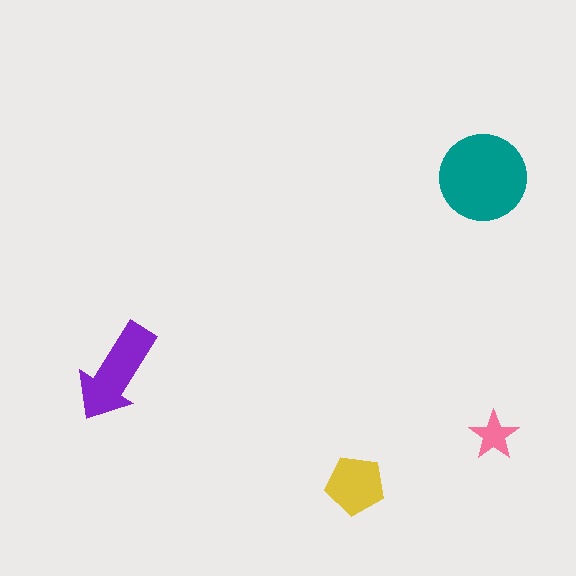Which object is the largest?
The teal circle.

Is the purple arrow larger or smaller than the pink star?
Larger.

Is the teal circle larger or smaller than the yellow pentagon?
Larger.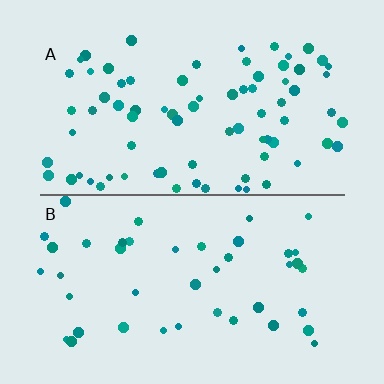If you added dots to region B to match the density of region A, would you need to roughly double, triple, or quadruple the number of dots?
Approximately double.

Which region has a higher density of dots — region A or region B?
A (the top).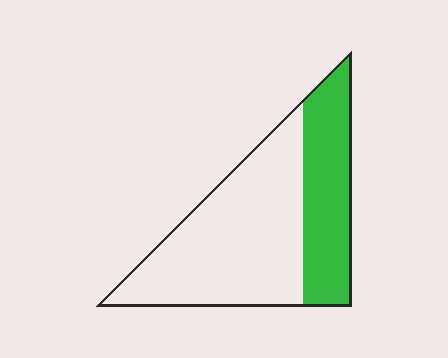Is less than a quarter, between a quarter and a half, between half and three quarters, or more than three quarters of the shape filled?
Between a quarter and a half.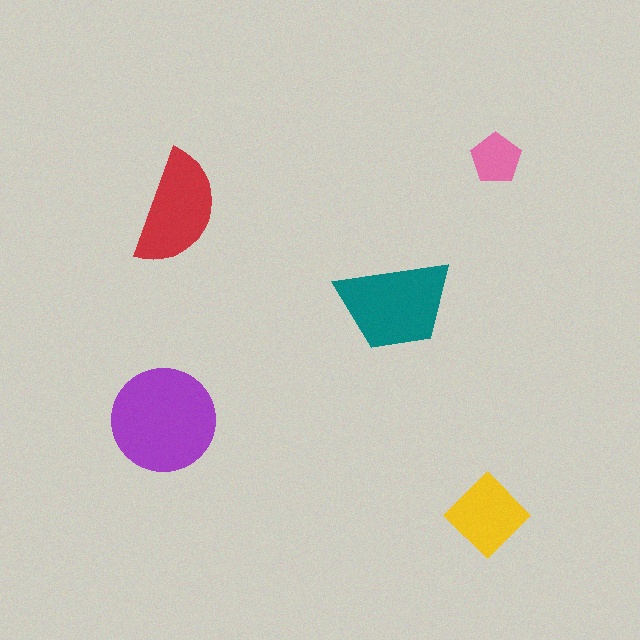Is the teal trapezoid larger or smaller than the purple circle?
Smaller.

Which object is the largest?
The purple circle.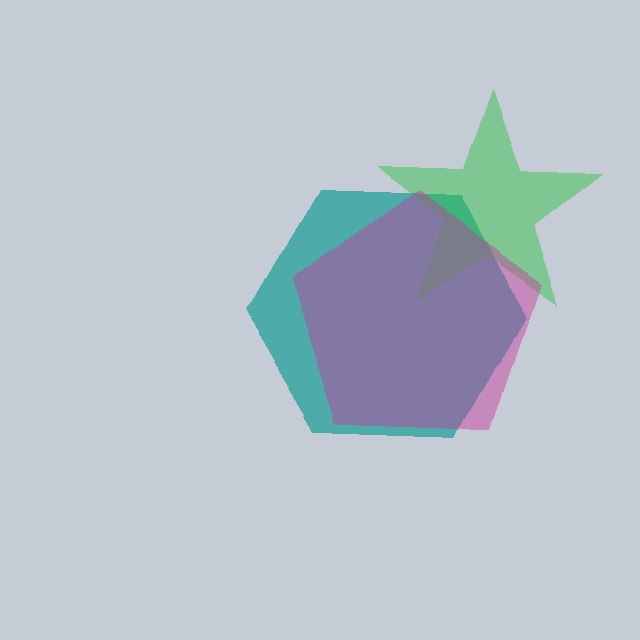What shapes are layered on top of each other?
The layered shapes are: a teal hexagon, a green star, a magenta pentagon.